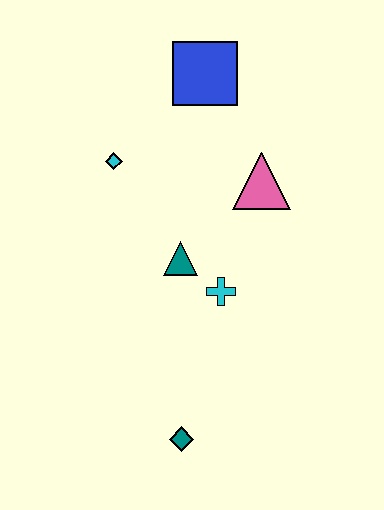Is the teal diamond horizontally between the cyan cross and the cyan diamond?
Yes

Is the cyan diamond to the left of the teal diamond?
Yes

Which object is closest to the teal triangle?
The cyan cross is closest to the teal triangle.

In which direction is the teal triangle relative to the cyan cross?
The teal triangle is to the left of the cyan cross.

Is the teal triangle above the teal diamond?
Yes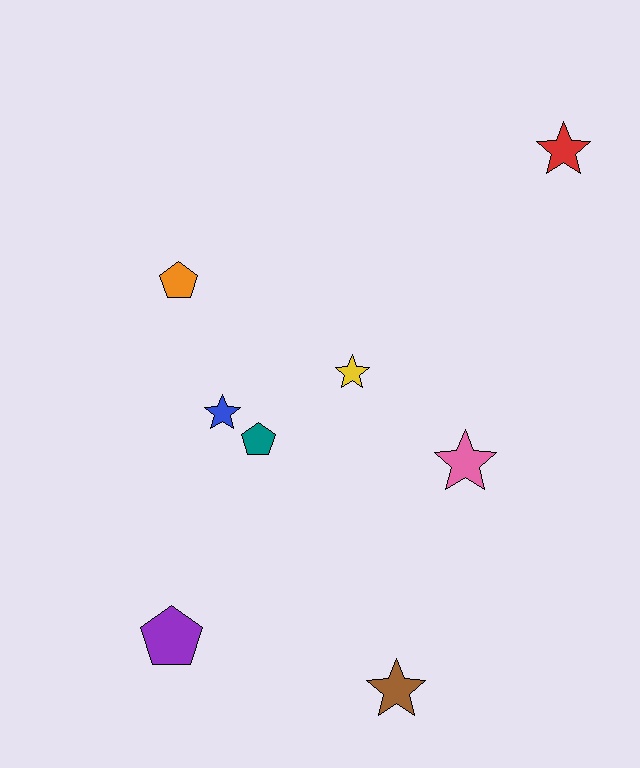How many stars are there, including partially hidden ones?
There are 5 stars.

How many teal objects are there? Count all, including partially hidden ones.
There is 1 teal object.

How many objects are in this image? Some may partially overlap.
There are 8 objects.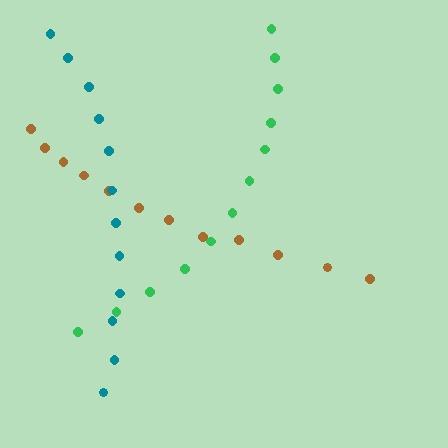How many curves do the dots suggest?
There are 3 distinct paths.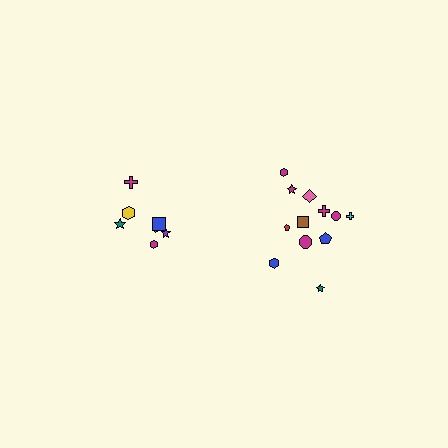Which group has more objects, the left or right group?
The right group.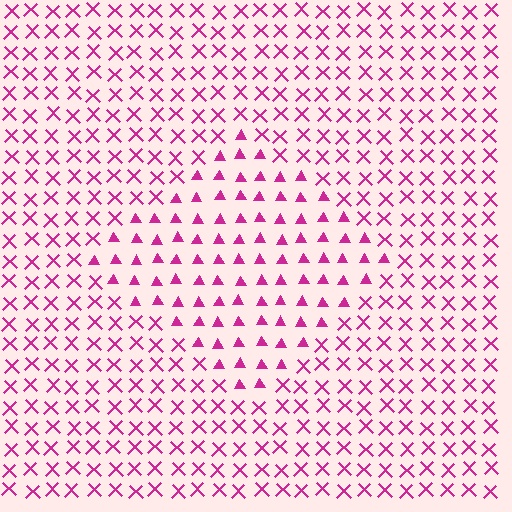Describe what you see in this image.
The image is filled with small magenta elements arranged in a uniform grid. A diamond-shaped region contains triangles, while the surrounding area contains X marks. The boundary is defined purely by the change in element shape.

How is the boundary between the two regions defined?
The boundary is defined by a change in element shape: triangles inside vs. X marks outside. All elements share the same color and spacing.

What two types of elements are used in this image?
The image uses triangles inside the diamond region and X marks outside it.